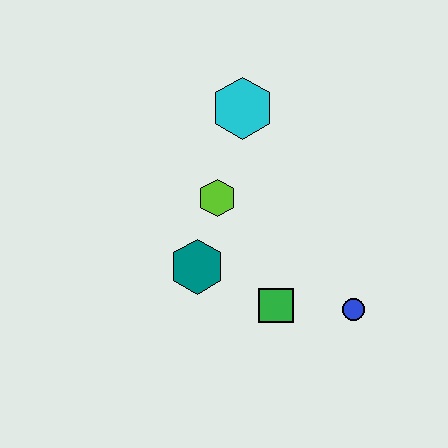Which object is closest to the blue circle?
The green square is closest to the blue circle.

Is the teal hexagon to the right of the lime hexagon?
No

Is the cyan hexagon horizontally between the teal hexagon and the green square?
Yes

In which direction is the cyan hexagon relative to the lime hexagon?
The cyan hexagon is above the lime hexagon.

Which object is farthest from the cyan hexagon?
The blue circle is farthest from the cyan hexagon.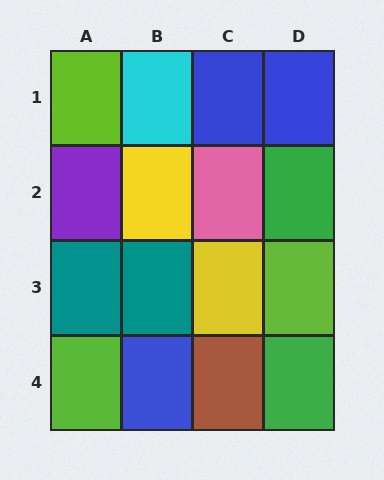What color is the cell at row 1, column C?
Blue.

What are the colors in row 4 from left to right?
Lime, blue, brown, green.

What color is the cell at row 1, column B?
Cyan.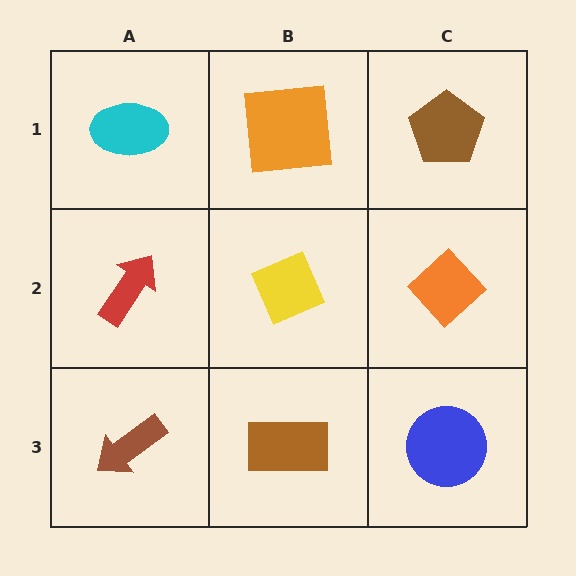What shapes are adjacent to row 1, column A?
A red arrow (row 2, column A), an orange square (row 1, column B).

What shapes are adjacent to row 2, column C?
A brown pentagon (row 1, column C), a blue circle (row 3, column C), a yellow diamond (row 2, column B).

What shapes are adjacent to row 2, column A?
A cyan ellipse (row 1, column A), a brown arrow (row 3, column A), a yellow diamond (row 2, column B).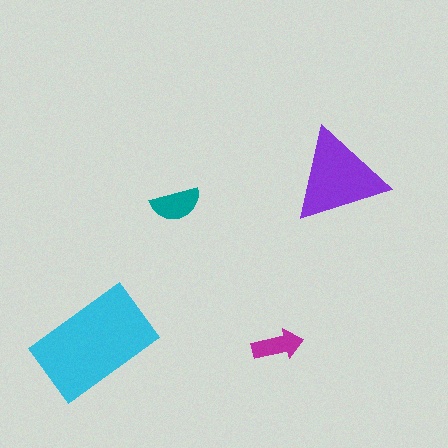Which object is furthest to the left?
The cyan rectangle is leftmost.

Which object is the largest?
The cyan rectangle.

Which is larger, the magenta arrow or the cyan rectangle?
The cyan rectangle.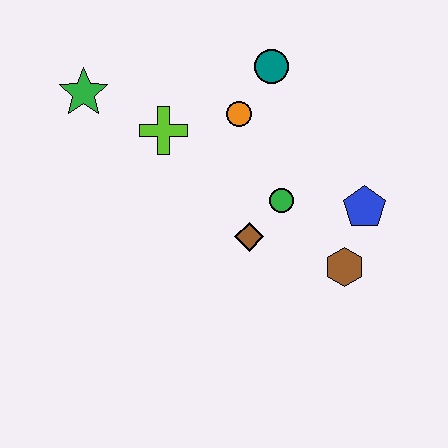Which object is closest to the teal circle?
The orange circle is closest to the teal circle.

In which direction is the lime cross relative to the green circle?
The lime cross is to the left of the green circle.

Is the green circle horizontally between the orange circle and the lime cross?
No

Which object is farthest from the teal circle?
The brown hexagon is farthest from the teal circle.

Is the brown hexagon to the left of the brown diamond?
No